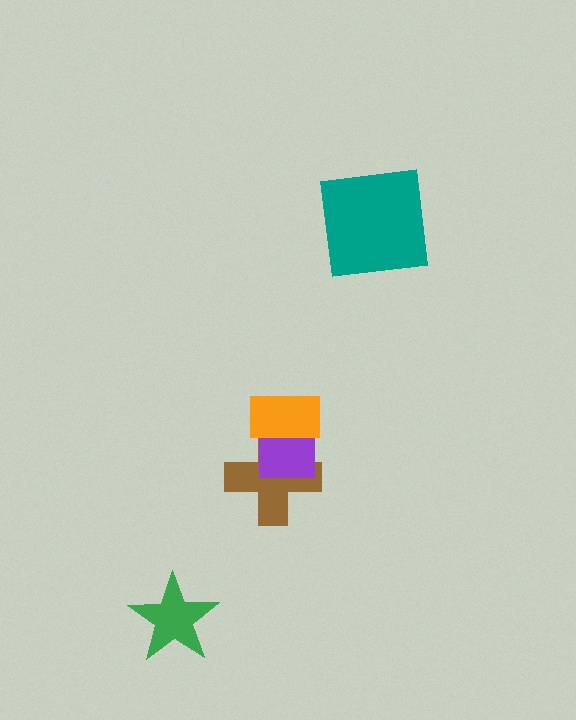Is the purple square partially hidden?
Yes, it is partially covered by another shape.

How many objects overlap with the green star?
0 objects overlap with the green star.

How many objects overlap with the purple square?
2 objects overlap with the purple square.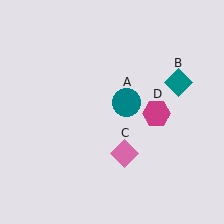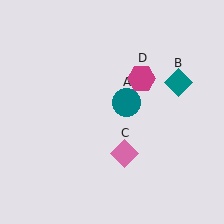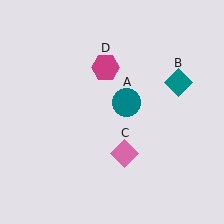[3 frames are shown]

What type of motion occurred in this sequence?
The magenta hexagon (object D) rotated counterclockwise around the center of the scene.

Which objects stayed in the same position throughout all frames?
Teal circle (object A) and teal diamond (object B) and pink diamond (object C) remained stationary.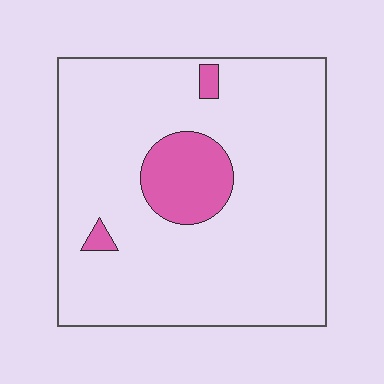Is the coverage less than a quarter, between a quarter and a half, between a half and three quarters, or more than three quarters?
Less than a quarter.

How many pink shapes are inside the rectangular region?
3.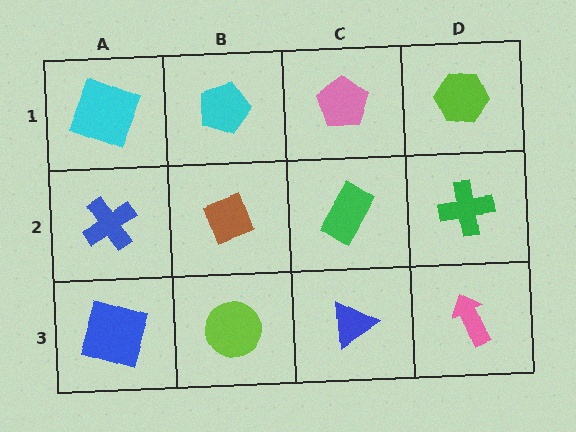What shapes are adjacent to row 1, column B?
A brown diamond (row 2, column B), a cyan square (row 1, column A), a pink pentagon (row 1, column C).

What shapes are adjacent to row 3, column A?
A blue cross (row 2, column A), a lime circle (row 3, column B).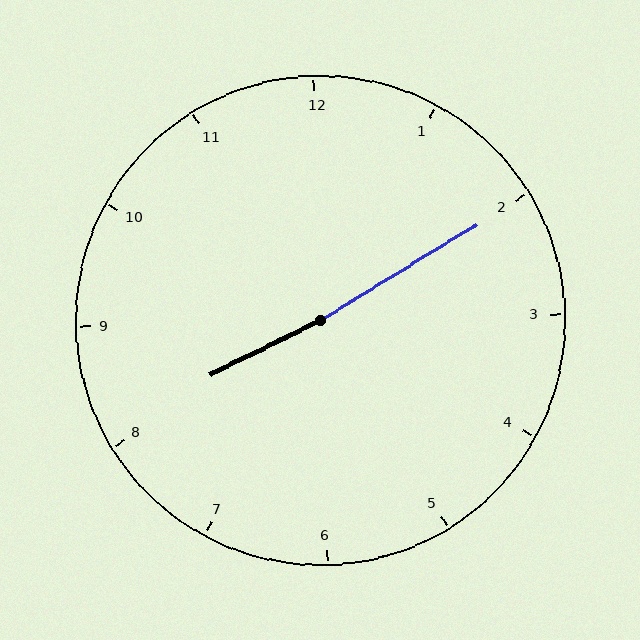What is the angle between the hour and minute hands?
Approximately 175 degrees.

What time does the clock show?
8:10.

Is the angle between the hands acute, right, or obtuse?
It is obtuse.